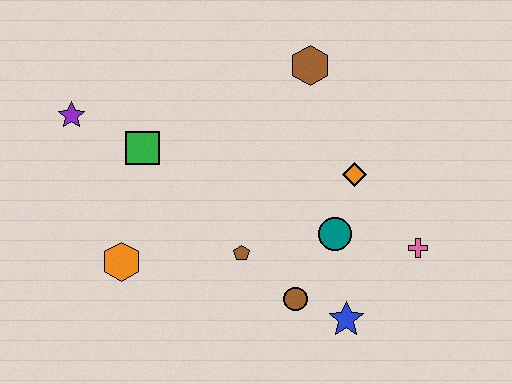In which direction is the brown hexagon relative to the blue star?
The brown hexagon is above the blue star.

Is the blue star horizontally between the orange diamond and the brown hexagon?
Yes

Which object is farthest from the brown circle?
The purple star is farthest from the brown circle.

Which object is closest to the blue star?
The brown circle is closest to the blue star.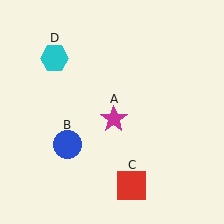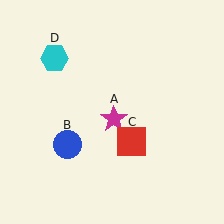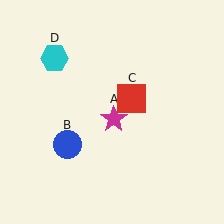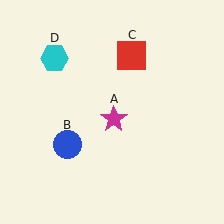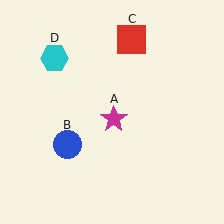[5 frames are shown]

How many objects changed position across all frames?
1 object changed position: red square (object C).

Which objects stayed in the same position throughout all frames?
Magenta star (object A) and blue circle (object B) and cyan hexagon (object D) remained stationary.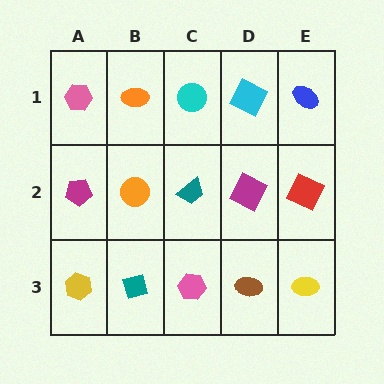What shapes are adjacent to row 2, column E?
A blue ellipse (row 1, column E), a yellow ellipse (row 3, column E), a magenta square (row 2, column D).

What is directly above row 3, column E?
A red square.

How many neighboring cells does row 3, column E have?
2.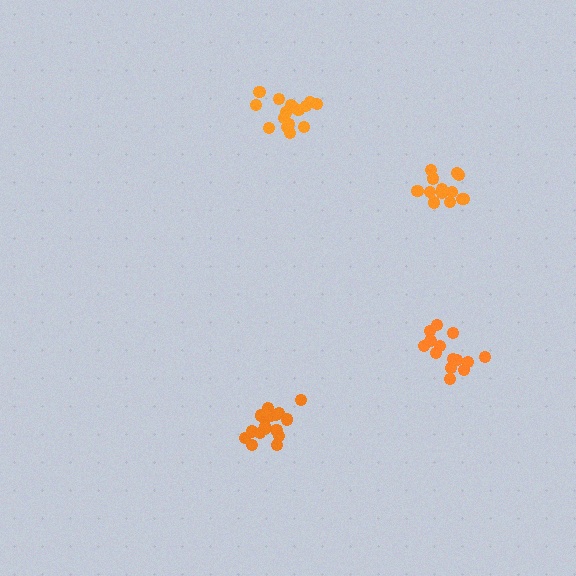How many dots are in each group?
Group 1: 13 dots, Group 2: 15 dots, Group 3: 18 dots, Group 4: 16 dots (62 total).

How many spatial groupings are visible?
There are 4 spatial groupings.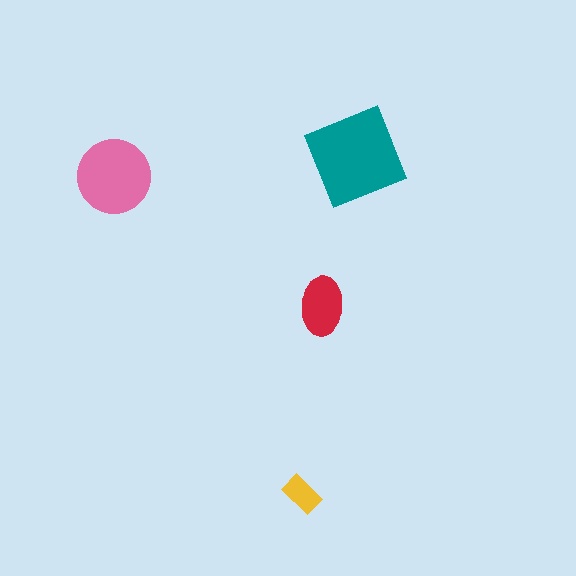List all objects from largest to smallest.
The teal square, the pink circle, the red ellipse, the yellow rectangle.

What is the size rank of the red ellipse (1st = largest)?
3rd.